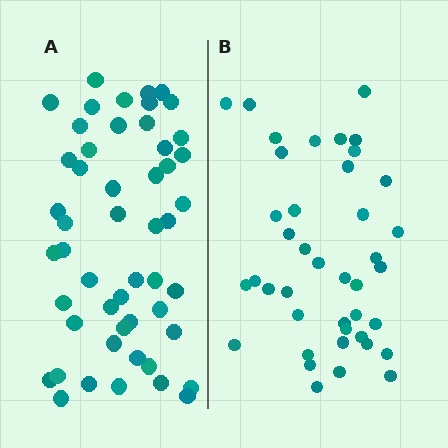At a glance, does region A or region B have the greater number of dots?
Region A (the left region) has more dots.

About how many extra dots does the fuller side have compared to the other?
Region A has roughly 10 or so more dots than region B.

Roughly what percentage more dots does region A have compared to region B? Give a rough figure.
About 25% more.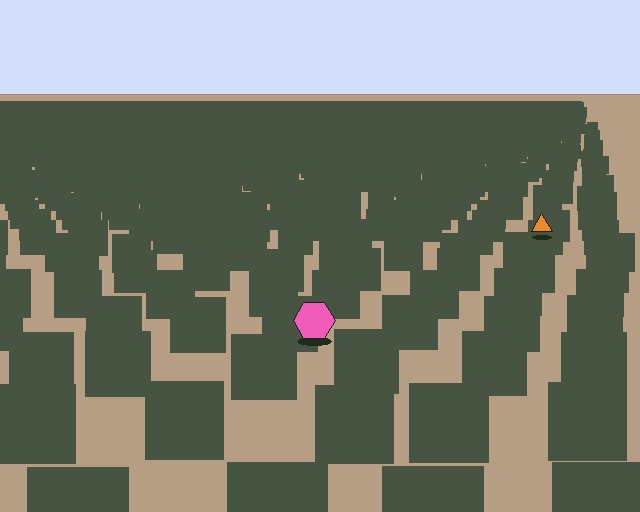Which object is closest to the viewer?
The pink hexagon is closest. The texture marks near it are larger and more spread out.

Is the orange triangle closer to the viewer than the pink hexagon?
No. The pink hexagon is closer — you can tell from the texture gradient: the ground texture is coarser near it.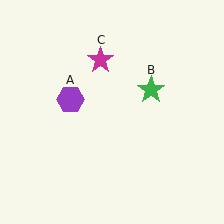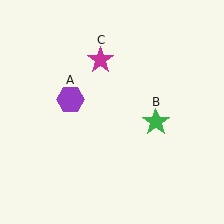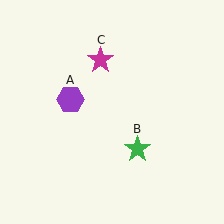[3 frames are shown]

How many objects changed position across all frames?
1 object changed position: green star (object B).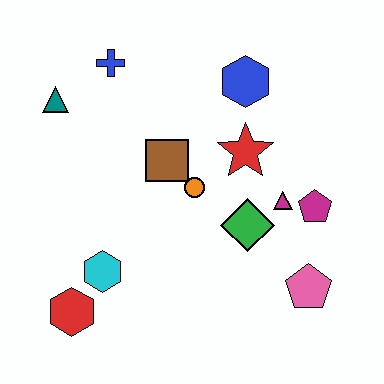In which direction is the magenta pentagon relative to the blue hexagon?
The magenta pentagon is below the blue hexagon.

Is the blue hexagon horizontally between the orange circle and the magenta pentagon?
Yes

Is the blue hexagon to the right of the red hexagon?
Yes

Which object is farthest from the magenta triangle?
The teal triangle is farthest from the magenta triangle.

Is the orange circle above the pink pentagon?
Yes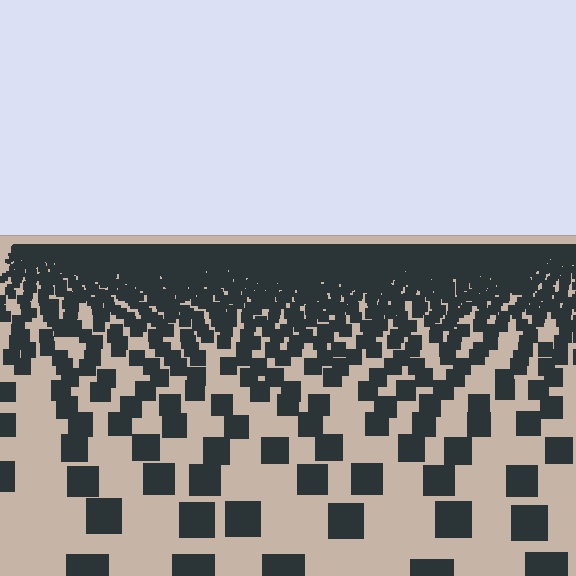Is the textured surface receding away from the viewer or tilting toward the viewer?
The surface is receding away from the viewer. Texture elements get smaller and denser toward the top.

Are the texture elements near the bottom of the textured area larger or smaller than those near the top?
Larger. Near the bottom, elements are closer to the viewer and appear at a bigger on-screen size.